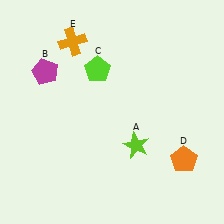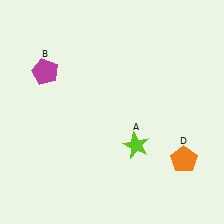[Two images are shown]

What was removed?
The orange cross (E), the lime pentagon (C) were removed in Image 2.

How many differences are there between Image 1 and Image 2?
There are 2 differences between the two images.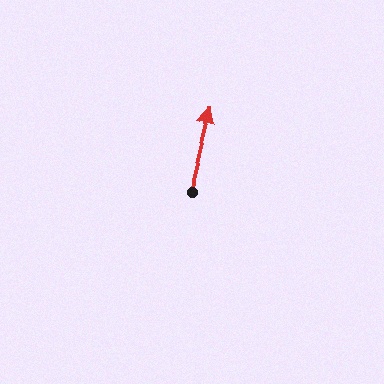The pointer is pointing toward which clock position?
Roughly 12 o'clock.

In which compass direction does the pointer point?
North.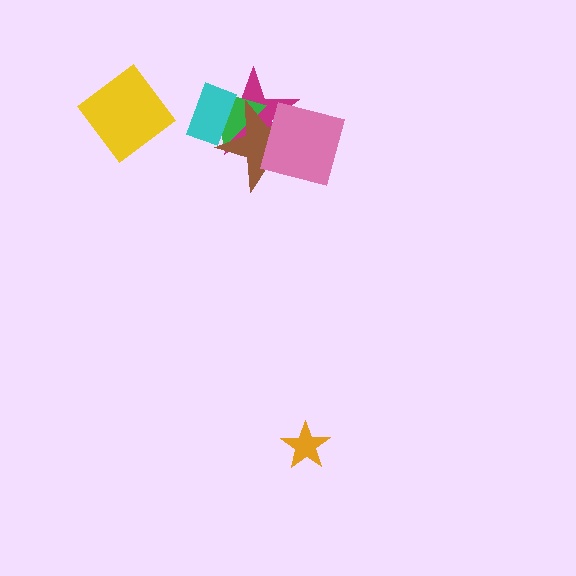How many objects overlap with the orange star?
0 objects overlap with the orange star.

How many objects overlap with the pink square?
2 objects overlap with the pink square.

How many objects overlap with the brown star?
4 objects overlap with the brown star.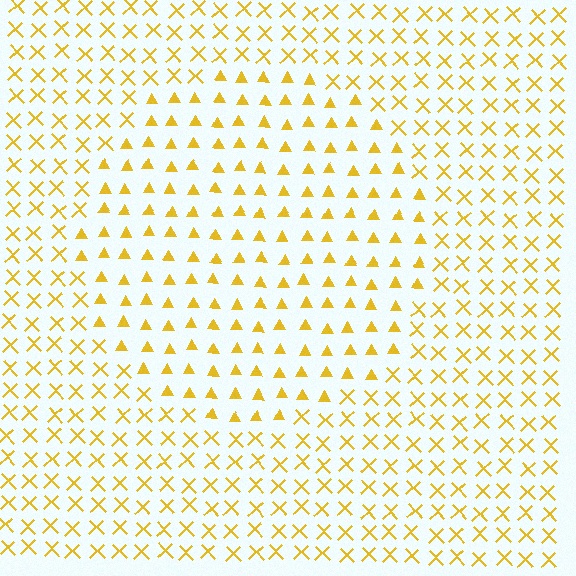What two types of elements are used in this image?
The image uses triangles inside the circle region and X marks outside it.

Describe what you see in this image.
The image is filled with small yellow elements arranged in a uniform grid. A circle-shaped region contains triangles, while the surrounding area contains X marks. The boundary is defined purely by the change in element shape.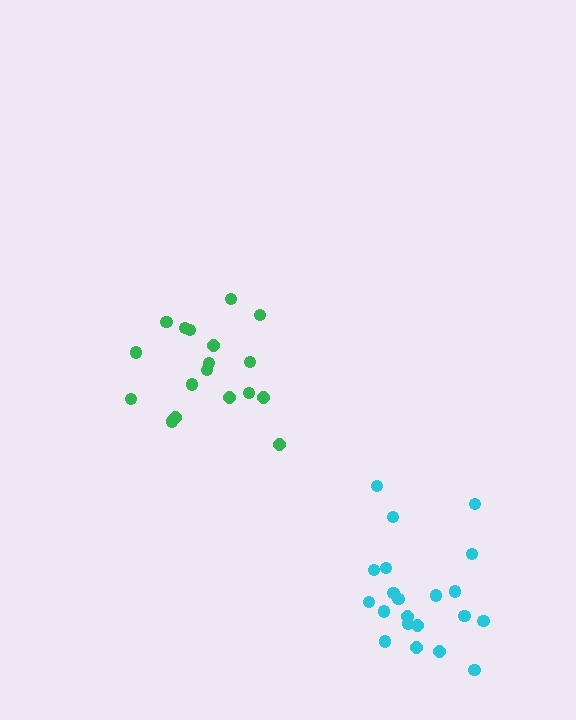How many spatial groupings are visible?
There are 2 spatial groupings.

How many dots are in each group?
Group 1: 21 dots, Group 2: 18 dots (39 total).